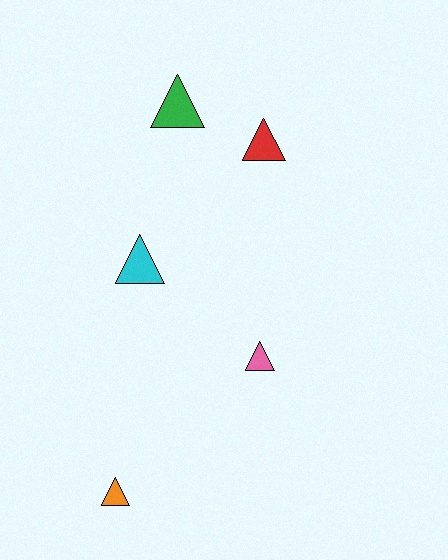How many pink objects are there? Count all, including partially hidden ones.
There is 1 pink object.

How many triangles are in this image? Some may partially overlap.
There are 5 triangles.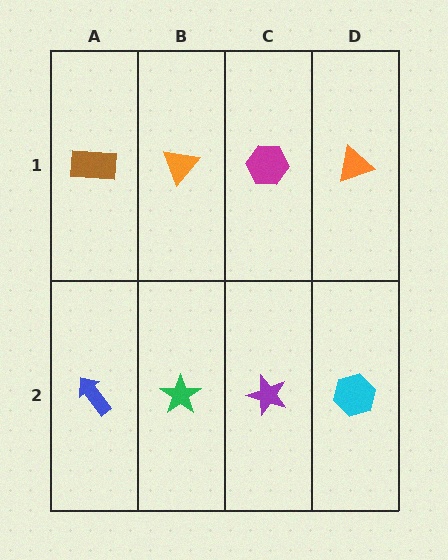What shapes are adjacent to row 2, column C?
A magenta hexagon (row 1, column C), a green star (row 2, column B), a cyan hexagon (row 2, column D).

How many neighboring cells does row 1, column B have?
3.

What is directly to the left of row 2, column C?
A green star.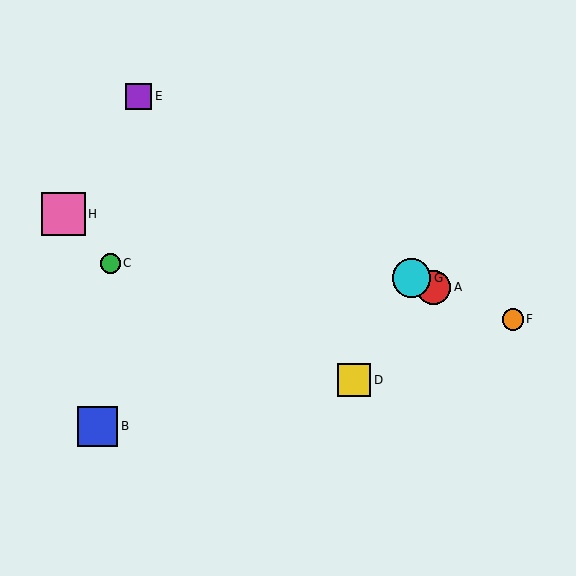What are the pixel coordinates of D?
Object D is at (354, 380).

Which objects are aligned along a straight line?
Objects A, F, G are aligned along a straight line.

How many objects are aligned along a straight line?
3 objects (A, F, G) are aligned along a straight line.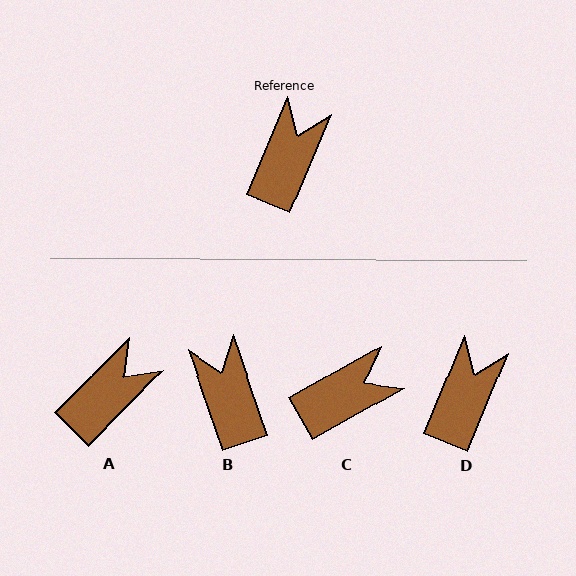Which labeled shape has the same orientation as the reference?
D.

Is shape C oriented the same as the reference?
No, it is off by about 38 degrees.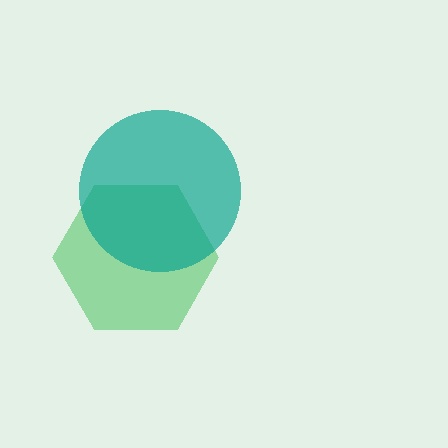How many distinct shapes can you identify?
There are 2 distinct shapes: a green hexagon, a teal circle.